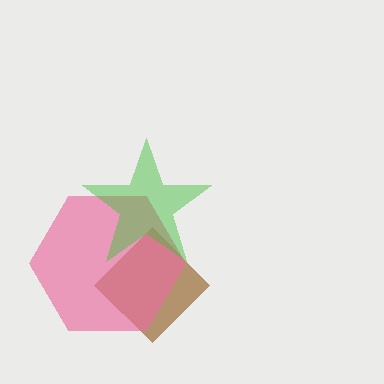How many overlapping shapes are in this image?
There are 3 overlapping shapes in the image.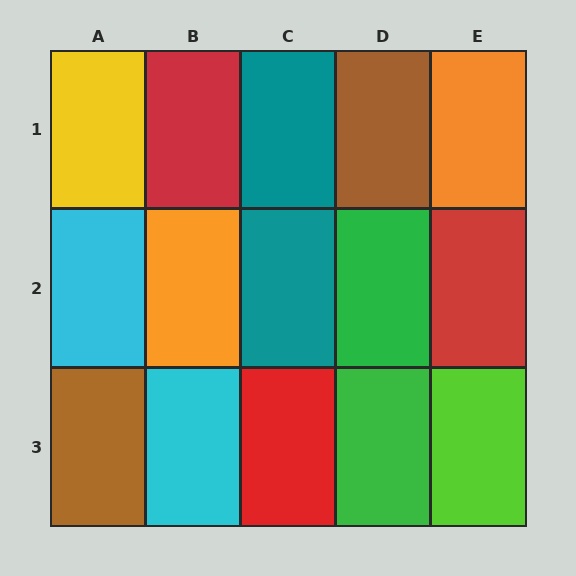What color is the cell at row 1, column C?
Teal.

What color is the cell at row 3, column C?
Red.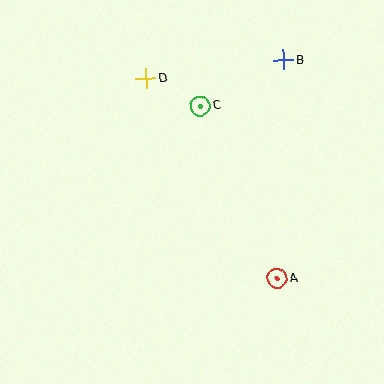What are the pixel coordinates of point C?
Point C is at (200, 106).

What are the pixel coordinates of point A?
Point A is at (277, 279).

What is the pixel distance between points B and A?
The distance between B and A is 218 pixels.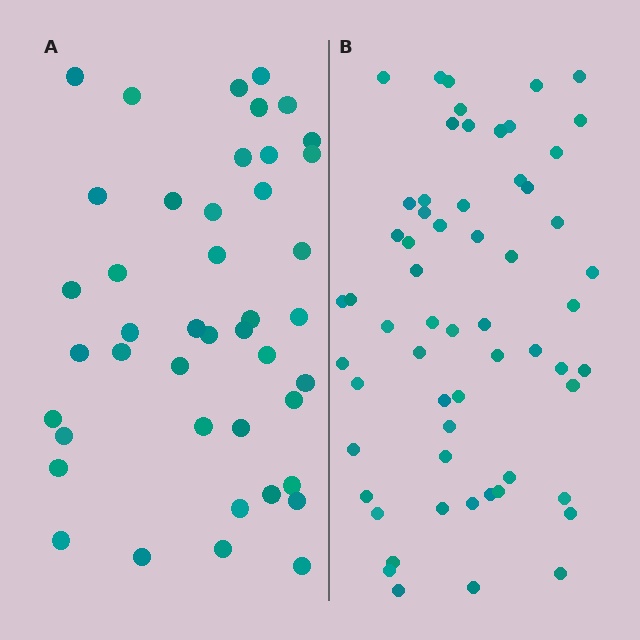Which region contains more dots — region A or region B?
Region B (the right region) has more dots.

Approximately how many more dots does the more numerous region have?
Region B has approximately 15 more dots than region A.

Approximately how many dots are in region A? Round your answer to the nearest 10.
About 40 dots. (The exact count is 43, which rounds to 40.)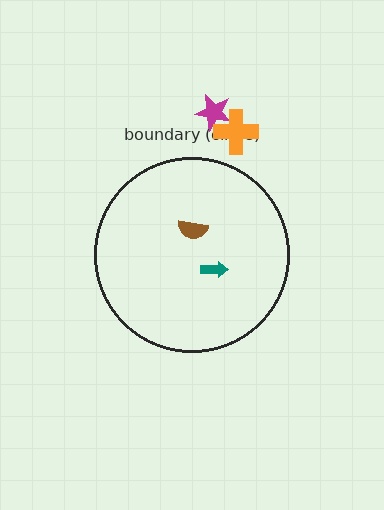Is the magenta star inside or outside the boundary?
Outside.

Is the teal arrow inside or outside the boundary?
Inside.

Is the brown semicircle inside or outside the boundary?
Inside.